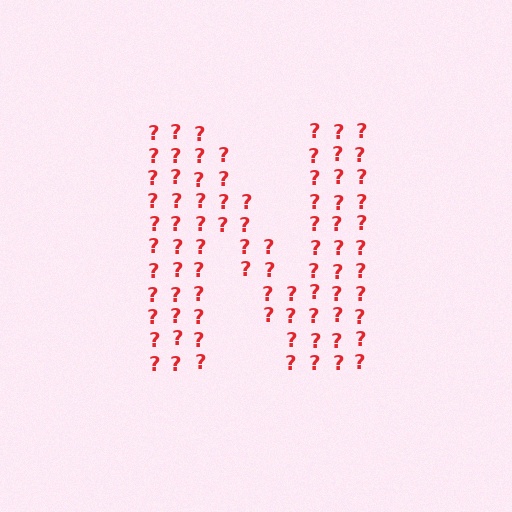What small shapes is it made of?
It is made of small question marks.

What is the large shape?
The large shape is the letter N.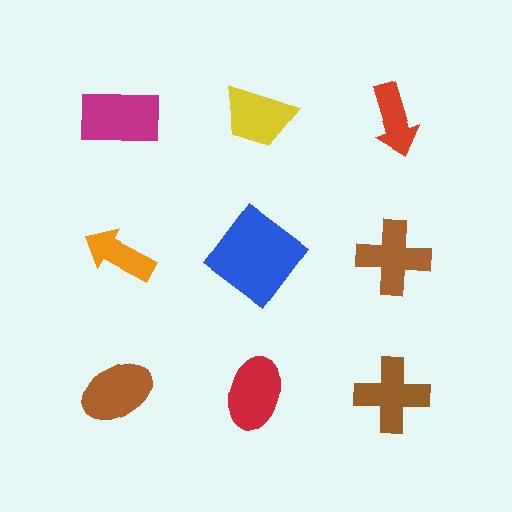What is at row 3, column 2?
A red ellipse.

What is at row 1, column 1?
A magenta rectangle.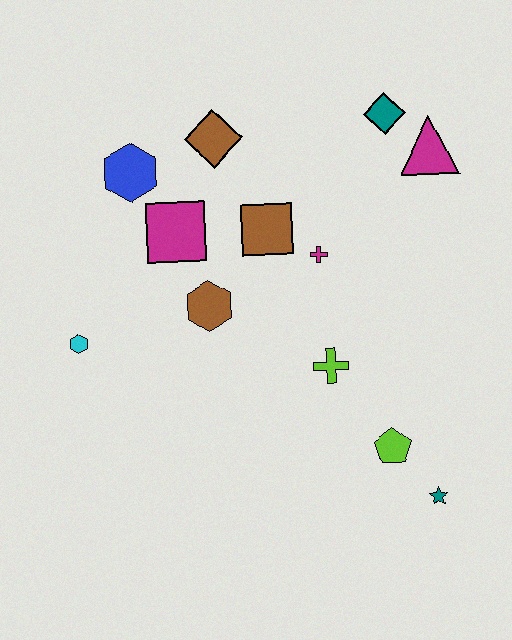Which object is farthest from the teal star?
The blue hexagon is farthest from the teal star.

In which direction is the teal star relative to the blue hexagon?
The teal star is below the blue hexagon.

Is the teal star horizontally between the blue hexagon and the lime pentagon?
No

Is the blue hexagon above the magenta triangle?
No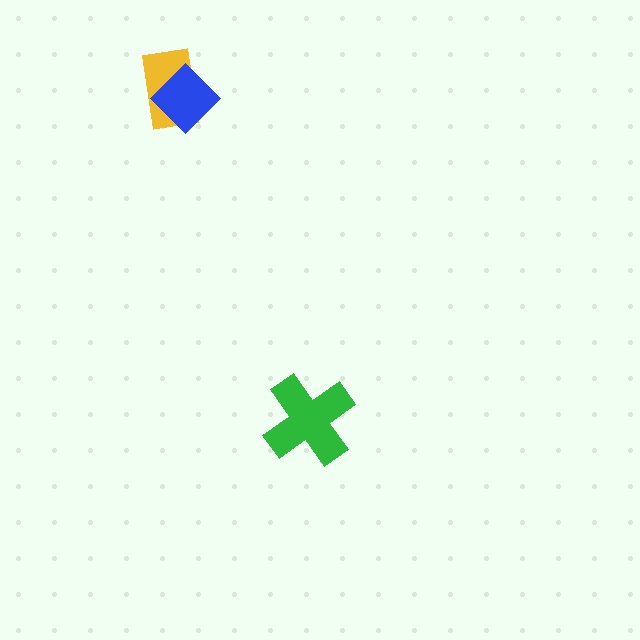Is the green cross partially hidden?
No, no other shape covers it.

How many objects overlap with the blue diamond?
1 object overlaps with the blue diamond.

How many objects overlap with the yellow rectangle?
1 object overlaps with the yellow rectangle.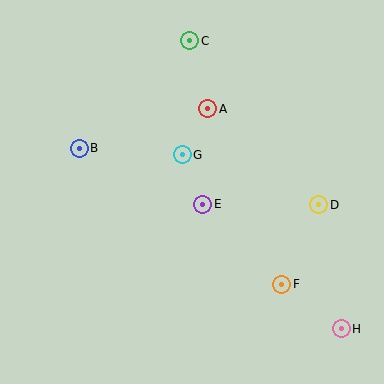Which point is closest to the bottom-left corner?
Point B is closest to the bottom-left corner.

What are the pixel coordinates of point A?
Point A is at (208, 109).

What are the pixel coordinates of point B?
Point B is at (79, 148).